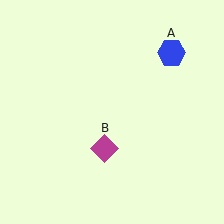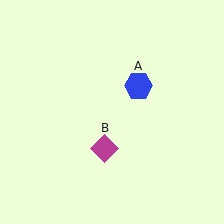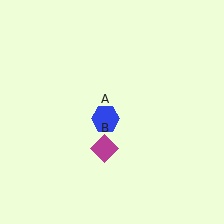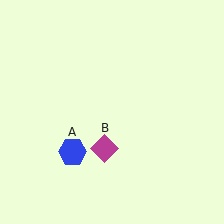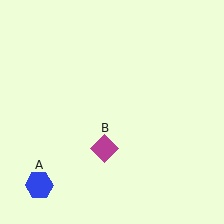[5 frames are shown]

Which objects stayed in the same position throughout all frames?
Magenta diamond (object B) remained stationary.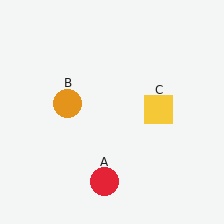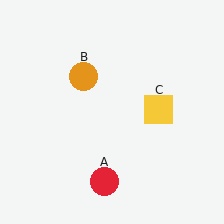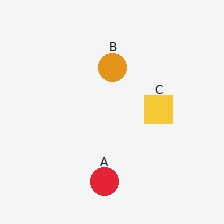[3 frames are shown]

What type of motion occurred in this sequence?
The orange circle (object B) rotated clockwise around the center of the scene.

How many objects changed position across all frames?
1 object changed position: orange circle (object B).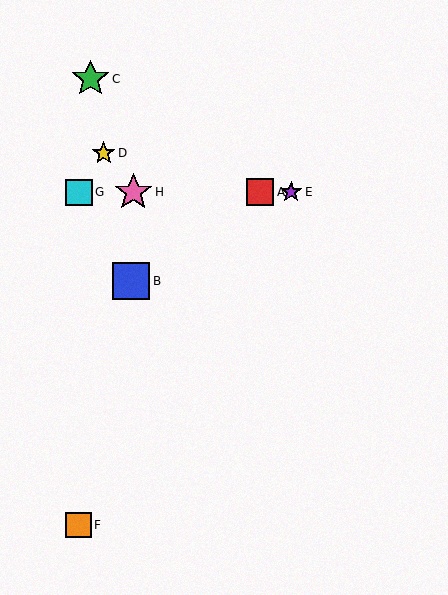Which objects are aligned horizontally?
Objects A, E, G, H are aligned horizontally.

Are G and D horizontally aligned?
No, G is at y≈192 and D is at y≈153.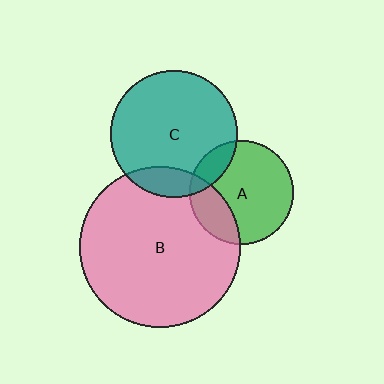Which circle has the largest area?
Circle B (pink).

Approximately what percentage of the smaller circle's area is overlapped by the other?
Approximately 15%.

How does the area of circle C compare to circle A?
Approximately 1.5 times.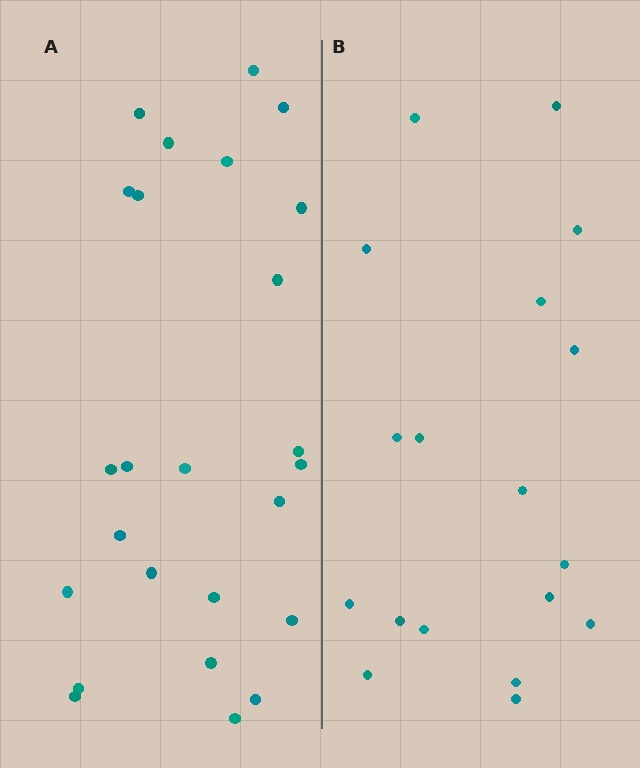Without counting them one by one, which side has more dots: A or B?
Region A (the left region) has more dots.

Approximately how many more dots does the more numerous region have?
Region A has roughly 8 or so more dots than region B.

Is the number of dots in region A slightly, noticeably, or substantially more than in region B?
Region A has noticeably more, but not dramatically so. The ratio is roughly 1.4 to 1.